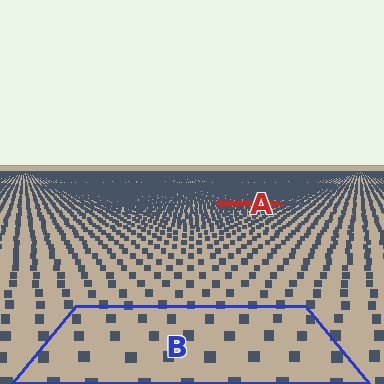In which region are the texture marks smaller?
The texture marks are smaller in region A, because it is farther away.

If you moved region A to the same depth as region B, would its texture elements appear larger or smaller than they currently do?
They would appear larger. At a closer depth, the same texture elements are projected at a bigger on-screen size.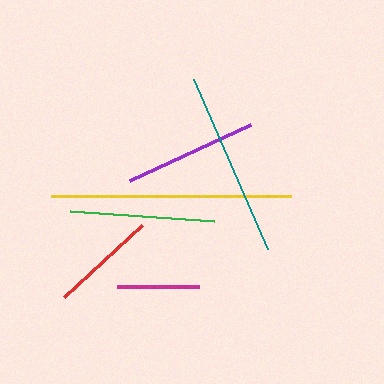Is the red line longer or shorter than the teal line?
The teal line is longer than the red line.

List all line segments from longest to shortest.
From longest to shortest: yellow, teal, green, purple, red, magenta.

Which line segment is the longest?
The yellow line is the longest at approximately 240 pixels.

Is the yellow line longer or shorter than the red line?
The yellow line is longer than the red line.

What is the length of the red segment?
The red segment is approximately 106 pixels long.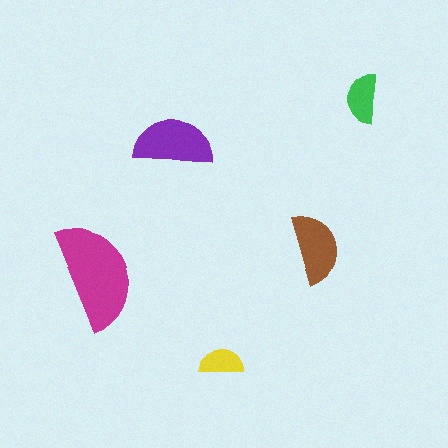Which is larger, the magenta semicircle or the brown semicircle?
The magenta one.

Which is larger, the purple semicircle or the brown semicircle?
The purple one.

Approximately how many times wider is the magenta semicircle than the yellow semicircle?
About 2.5 times wider.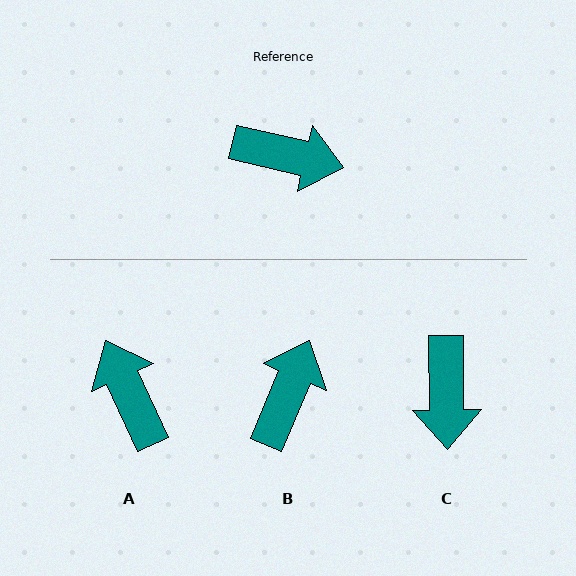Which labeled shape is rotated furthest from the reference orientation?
A, about 127 degrees away.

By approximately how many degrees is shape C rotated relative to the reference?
Approximately 77 degrees clockwise.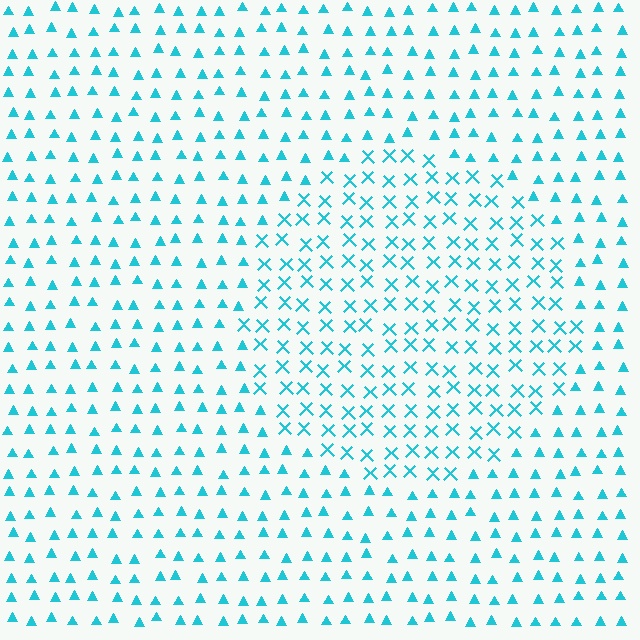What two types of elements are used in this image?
The image uses X marks inside the circle region and triangles outside it.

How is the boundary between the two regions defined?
The boundary is defined by a change in element shape: X marks inside vs. triangles outside. All elements share the same color and spacing.